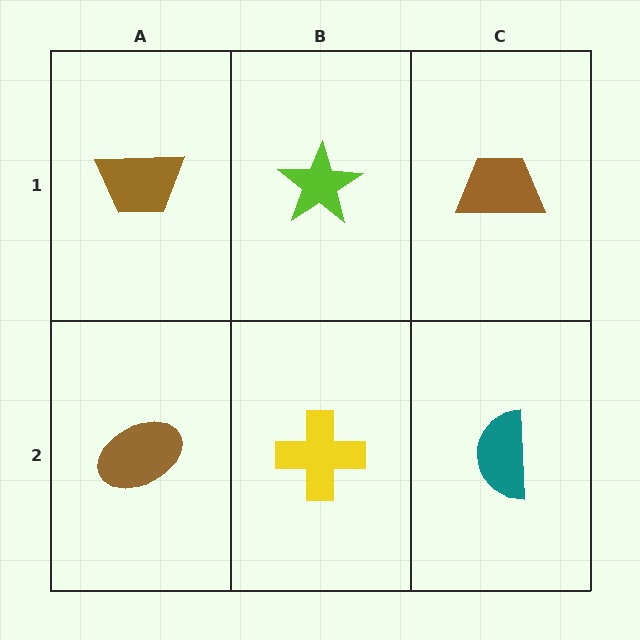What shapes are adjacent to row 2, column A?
A brown trapezoid (row 1, column A), a yellow cross (row 2, column B).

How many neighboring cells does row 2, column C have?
2.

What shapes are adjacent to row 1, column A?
A brown ellipse (row 2, column A), a lime star (row 1, column B).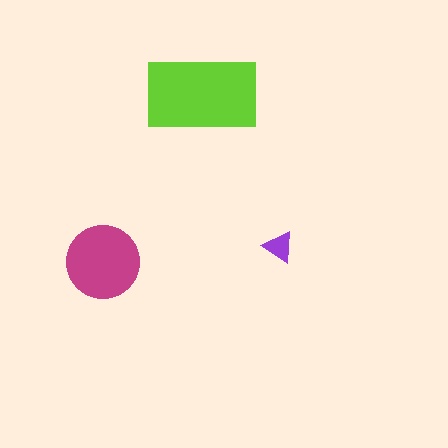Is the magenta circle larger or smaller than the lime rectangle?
Smaller.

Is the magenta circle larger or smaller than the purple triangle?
Larger.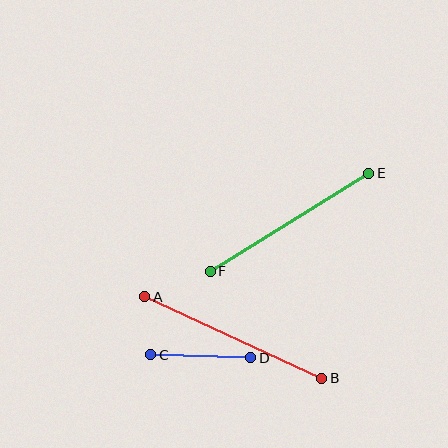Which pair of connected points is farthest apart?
Points A and B are farthest apart.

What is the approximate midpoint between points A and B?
The midpoint is at approximately (233, 337) pixels.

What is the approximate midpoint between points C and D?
The midpoint is at approximately (201, 356) pixels.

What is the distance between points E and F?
The distance is approximately 186 pixels.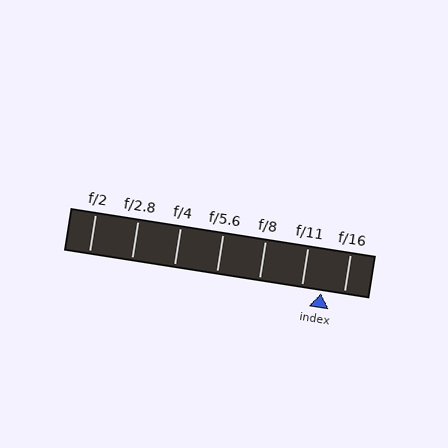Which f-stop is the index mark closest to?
The index mark is closest to f/11.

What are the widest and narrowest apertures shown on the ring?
The widest aperture shown is f/2 and the narrowest is f/16.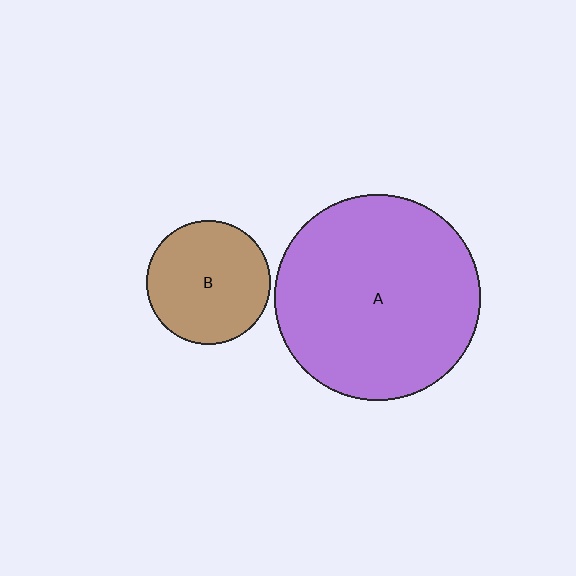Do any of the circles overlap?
No, none of the circles overlap.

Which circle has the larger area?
Circle A (purple).